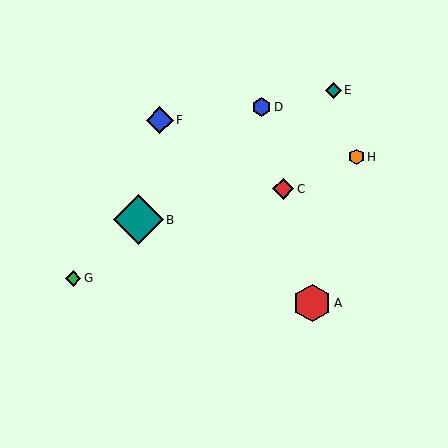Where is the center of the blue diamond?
The center of the blue diamond is at (160, 120).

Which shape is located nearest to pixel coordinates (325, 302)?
The red hexagon (labeled A) at (312, 303) is nearest to that location.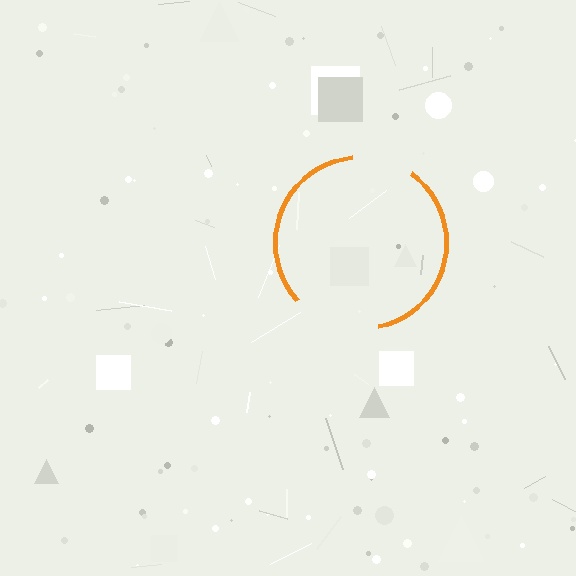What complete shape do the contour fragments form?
The contour fragments form a circle.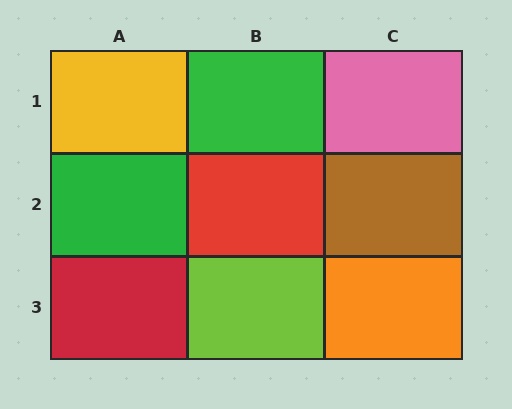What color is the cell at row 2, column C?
Brown.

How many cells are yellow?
1 cell is yellow.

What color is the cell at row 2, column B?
Red.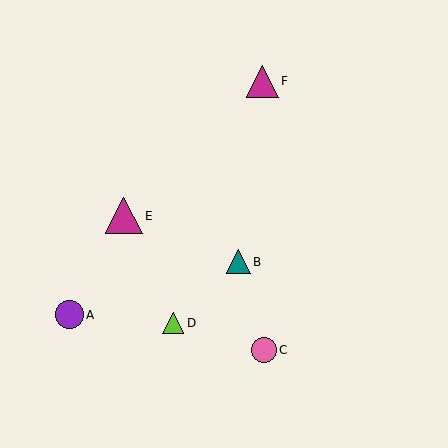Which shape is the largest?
The magenta triangle (labeled E) is the largest.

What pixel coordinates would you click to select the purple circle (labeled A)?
Click at (69, 315) to select the purple circle A.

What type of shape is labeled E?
Shape E is a magenta triangle.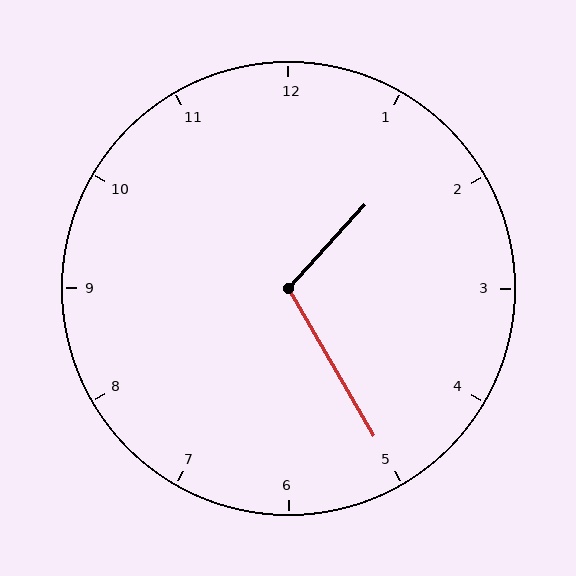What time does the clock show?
1:25.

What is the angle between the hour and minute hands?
Approximately 108 degrees.